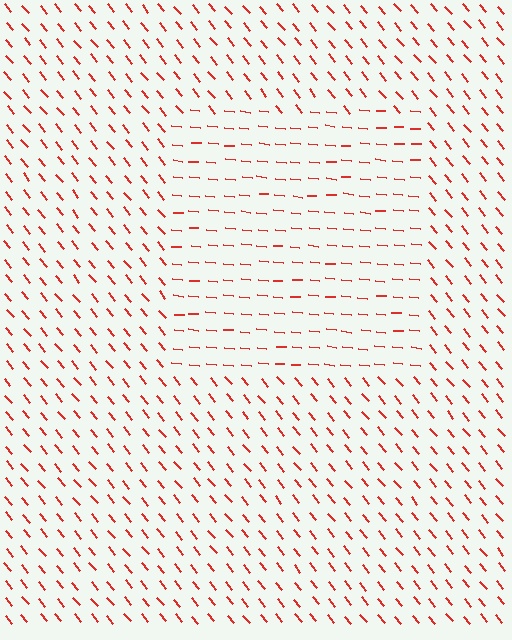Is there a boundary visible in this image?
Yes, there is a texture boundary formed by a change in line orientation.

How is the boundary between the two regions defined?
The boundary is defined purely by a change in line orientation (approximately 45 degrees difference). All lines are the same color and thickness.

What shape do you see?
I see a rectangle.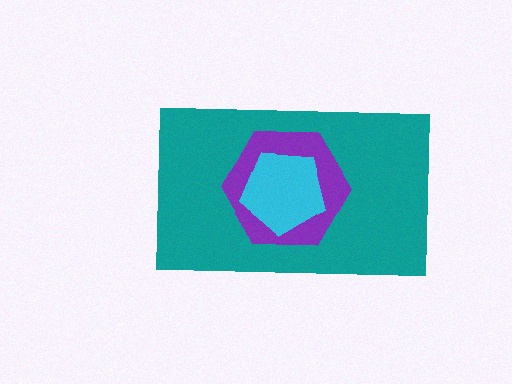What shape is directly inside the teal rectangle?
The purple hexagon.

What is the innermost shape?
The cyan pentagon.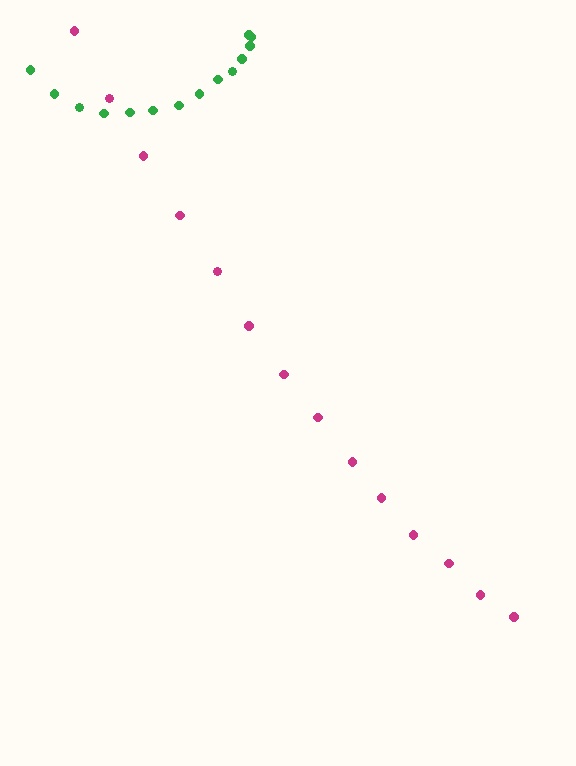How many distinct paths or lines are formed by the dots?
There are 2 distinct paths.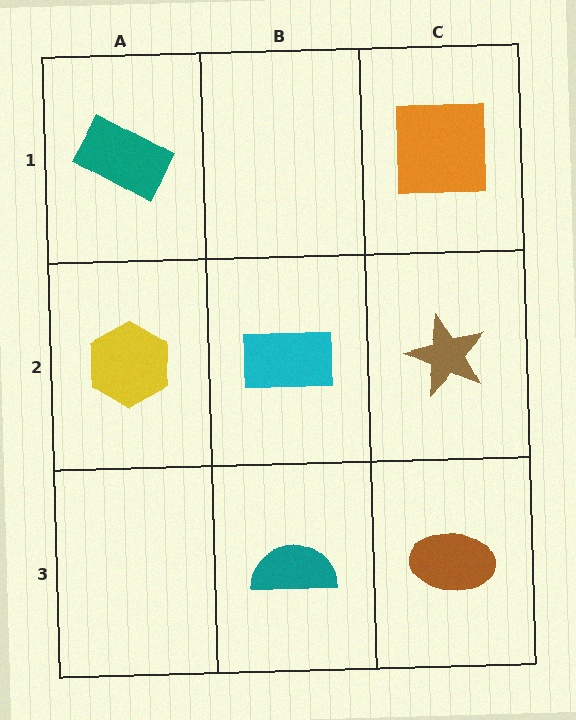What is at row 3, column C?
A brown ellipse.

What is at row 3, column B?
A teal semicircle.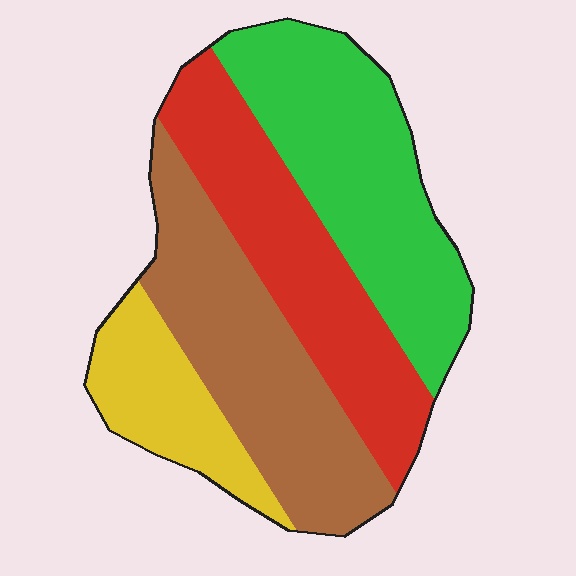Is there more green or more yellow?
Green.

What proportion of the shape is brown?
Brown takes up about one quarter (1/4) of the shape.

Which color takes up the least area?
Yellow, at roughly 15%.